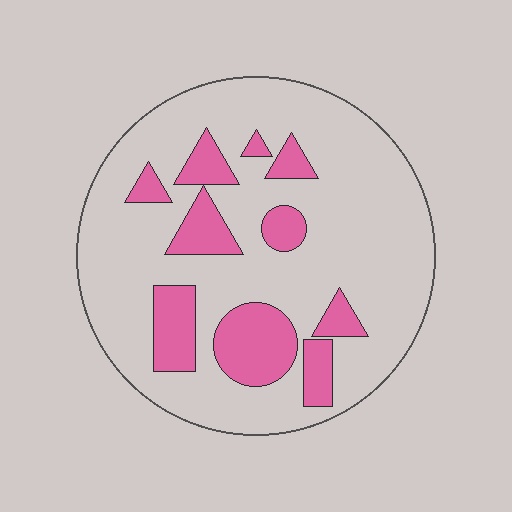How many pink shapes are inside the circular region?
10.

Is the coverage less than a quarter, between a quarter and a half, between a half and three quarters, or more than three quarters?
Less than a quarter.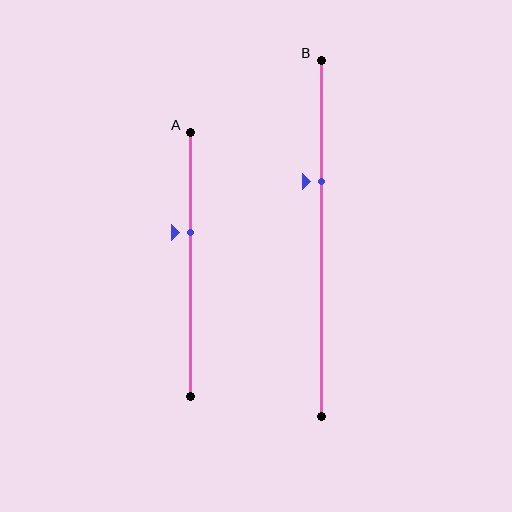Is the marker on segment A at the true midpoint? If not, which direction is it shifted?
No, the marker on segment A is shifted upward by about 12% of the segment length.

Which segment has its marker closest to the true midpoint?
Segment A has its marker closest to the true midpoint.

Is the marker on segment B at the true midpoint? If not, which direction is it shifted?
No, the marker on segment B is shifted upward by about 16% of the segment length.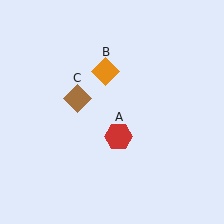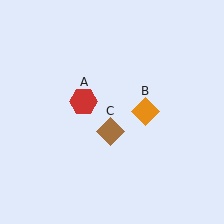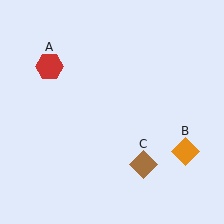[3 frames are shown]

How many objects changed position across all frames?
3 objects changed position: red hexagon (object A), orange diamond (object B), brown diamond (object C).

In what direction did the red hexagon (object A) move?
The red hexagon (object A) moved up and to the left.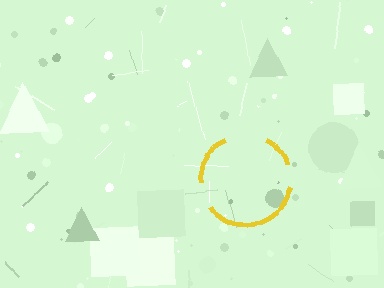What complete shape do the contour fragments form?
The contour fragments form a circle.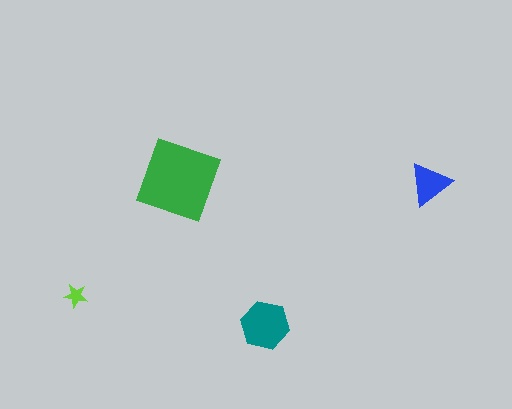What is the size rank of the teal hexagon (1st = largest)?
2nd.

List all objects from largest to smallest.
The green square, the teal hexagon, the blue triangle, the lime star.